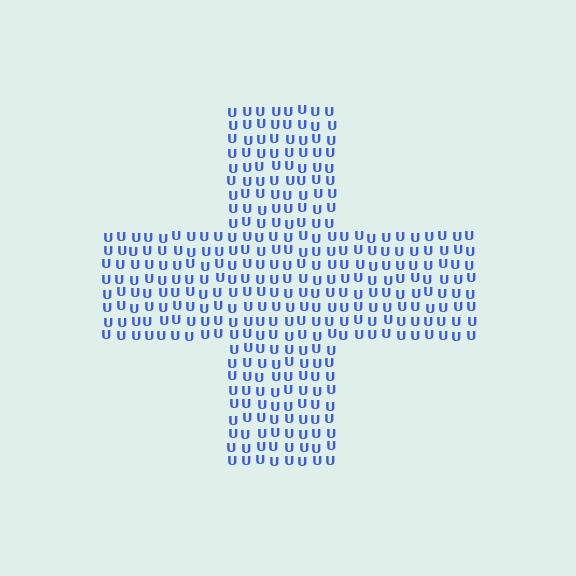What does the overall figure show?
The overall figure shows a cross.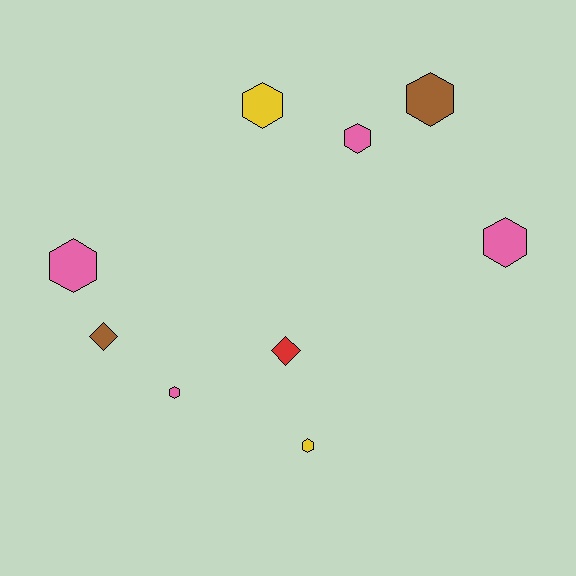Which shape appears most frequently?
Hexagon, with 7 objects.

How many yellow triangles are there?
There are no yellow triangles.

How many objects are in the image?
There are 9 objects.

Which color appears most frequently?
Pink, with 4 objects.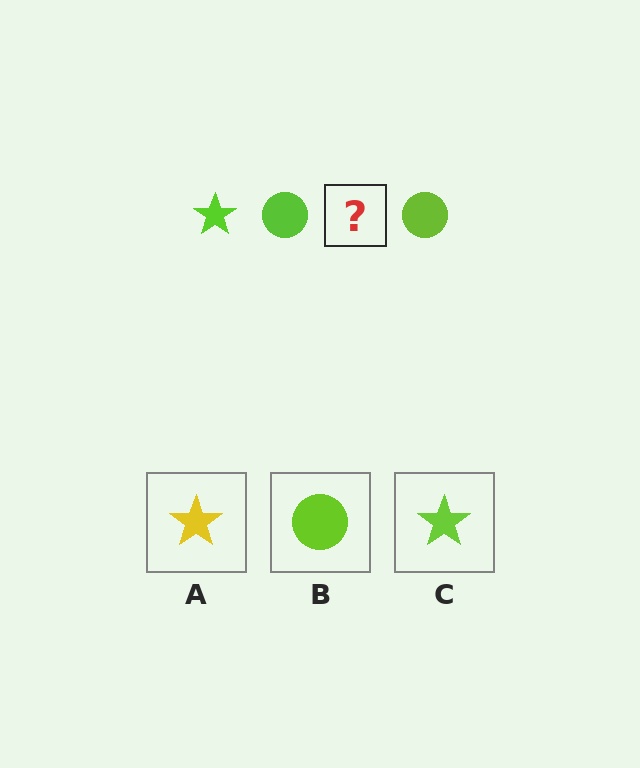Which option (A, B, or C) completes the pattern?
C.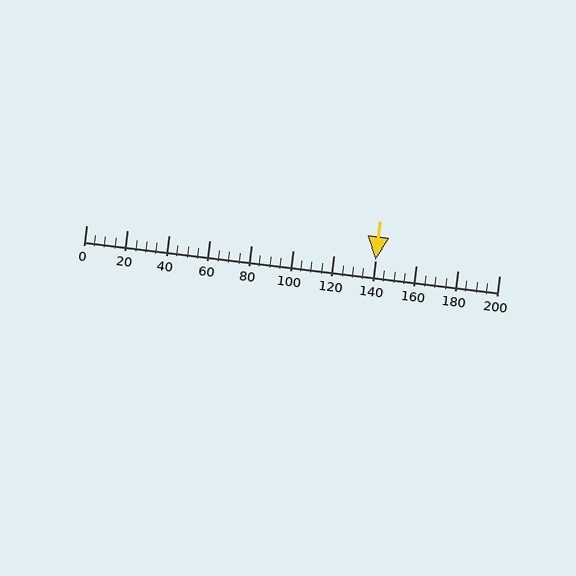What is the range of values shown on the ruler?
The ruler shows values from 0 to 200.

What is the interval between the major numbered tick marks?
The major tick marks are spaced 20 units apart.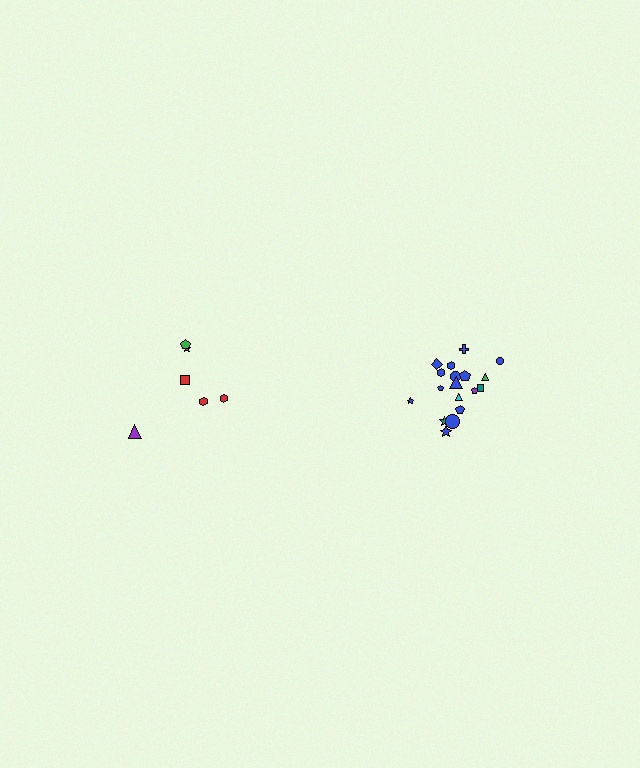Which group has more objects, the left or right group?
The right group.